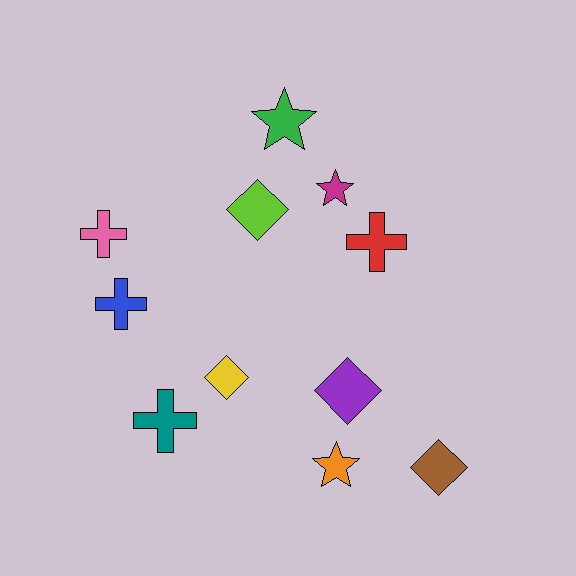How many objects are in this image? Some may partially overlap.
There are 11 objects.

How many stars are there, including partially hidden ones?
There are 3 stars.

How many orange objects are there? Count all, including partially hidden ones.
There is 1 orange object.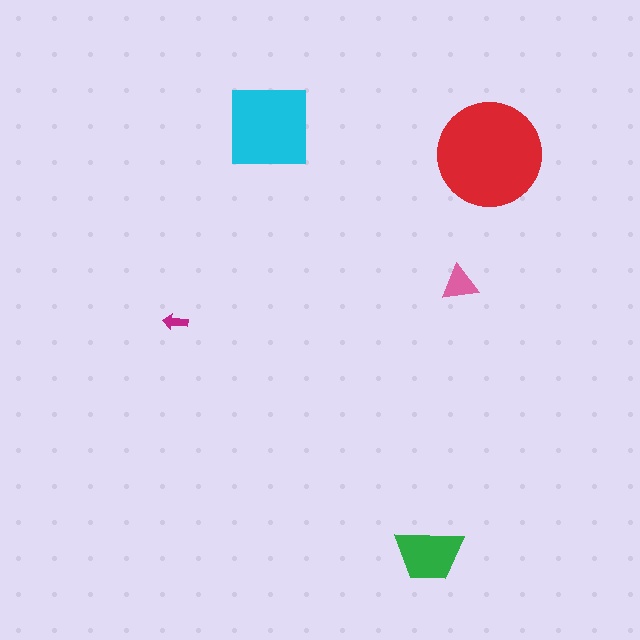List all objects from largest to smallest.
The red circle, the cyan square, the green trapezoid, the pink triangle, the magenta arrow.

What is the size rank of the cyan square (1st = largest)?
2nd.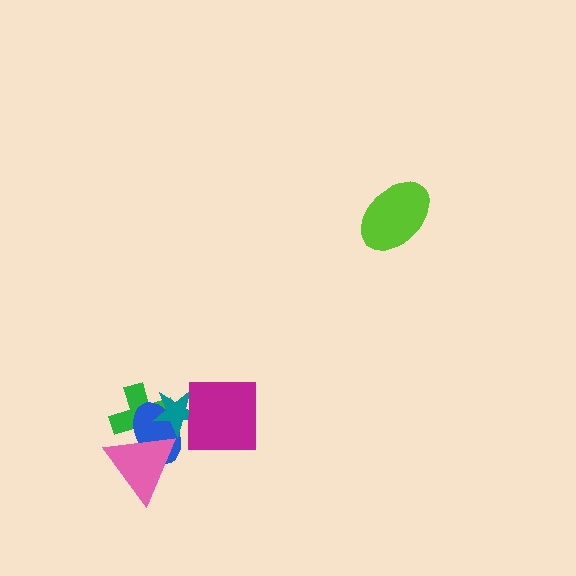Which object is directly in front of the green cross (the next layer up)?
The blue ellipse is directly in front of the green cross.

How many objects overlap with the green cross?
3 objects overlap with the green cross.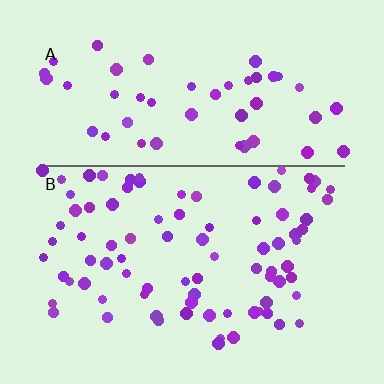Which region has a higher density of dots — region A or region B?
B (the bottom).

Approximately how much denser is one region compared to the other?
Approximately 1.6× — region B over region A.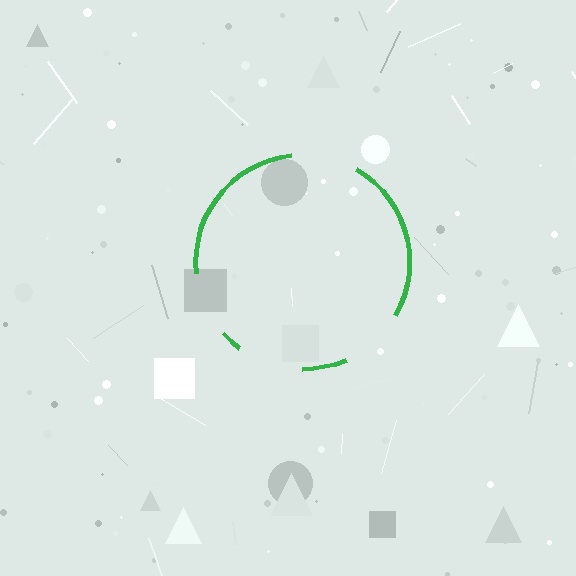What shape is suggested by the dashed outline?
The dashed outline suggests a circle.